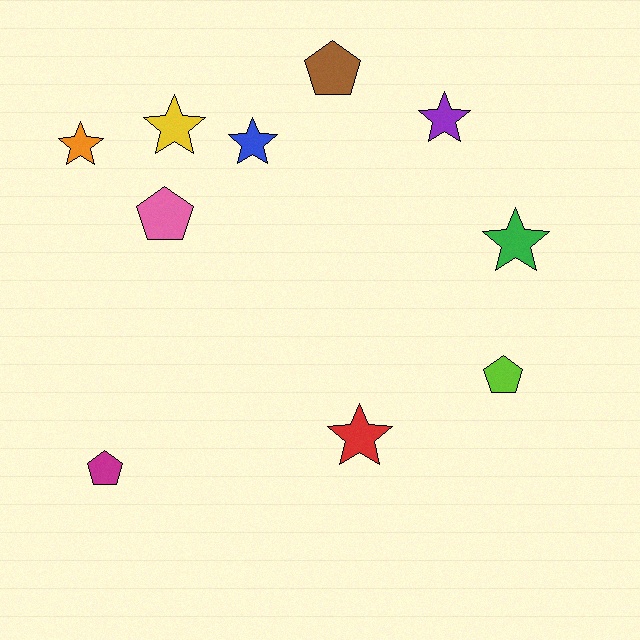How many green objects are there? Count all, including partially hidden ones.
There is 1 green object.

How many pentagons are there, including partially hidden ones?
There are 4 pentagons.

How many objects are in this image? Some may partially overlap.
There are 10 objects.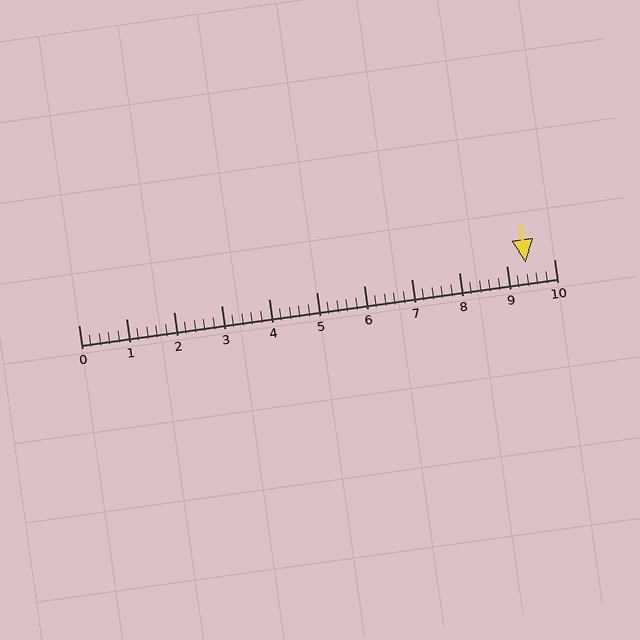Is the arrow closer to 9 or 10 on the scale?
The arrow is closer to 9.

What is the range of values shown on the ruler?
The ruler shows values from 0 to 10.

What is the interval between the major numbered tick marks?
The major tick marks are spaced 1 units apart.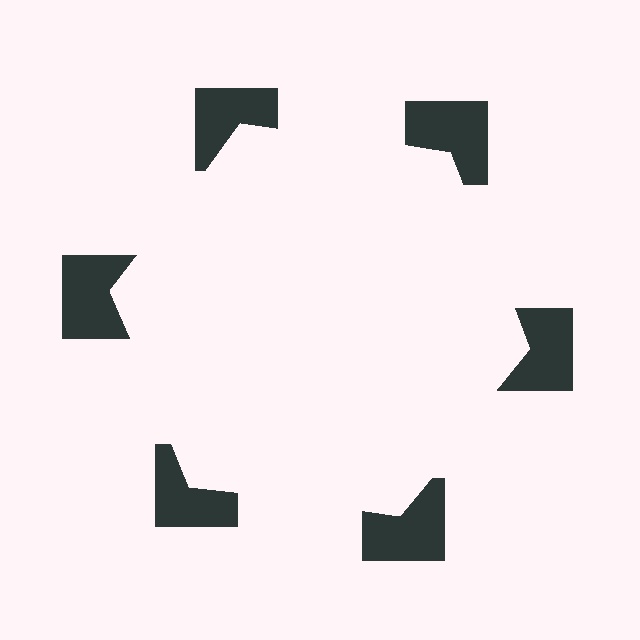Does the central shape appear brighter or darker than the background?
It typically appears slightly brighter than the background, even though no actual brightness change is drawn.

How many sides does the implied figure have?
6 sides.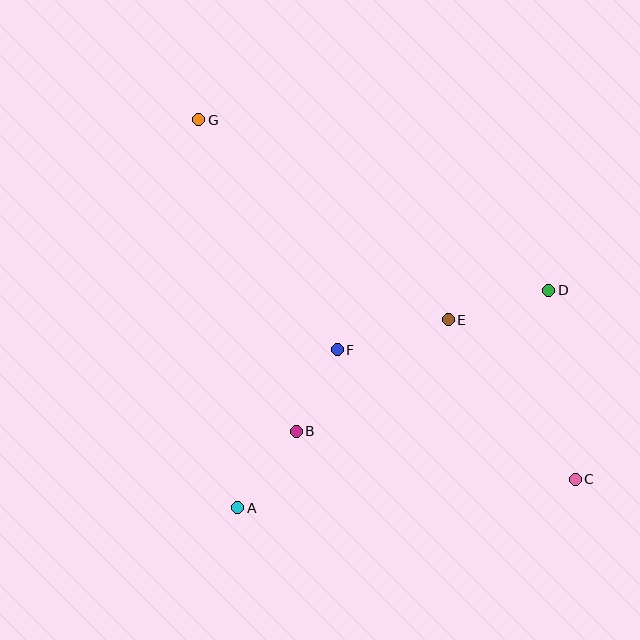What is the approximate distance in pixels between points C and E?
The distance between C and E is approximately 204 pixels.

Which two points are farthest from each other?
Points C and G are farthest from each other.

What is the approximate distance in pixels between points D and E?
The distance between D and E is approximately 105 pixels.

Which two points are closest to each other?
Points B and F are closest to each other.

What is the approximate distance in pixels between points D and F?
The distance between D and F is approximately 220 pixels.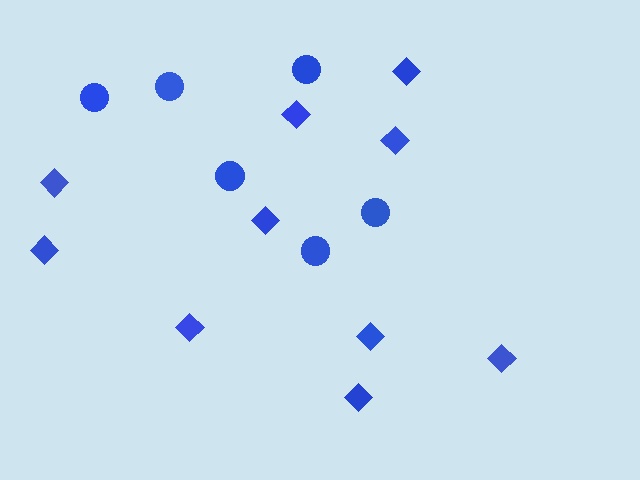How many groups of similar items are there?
There are 2 groups: one group of diamonds (10) and one group of circles (6).